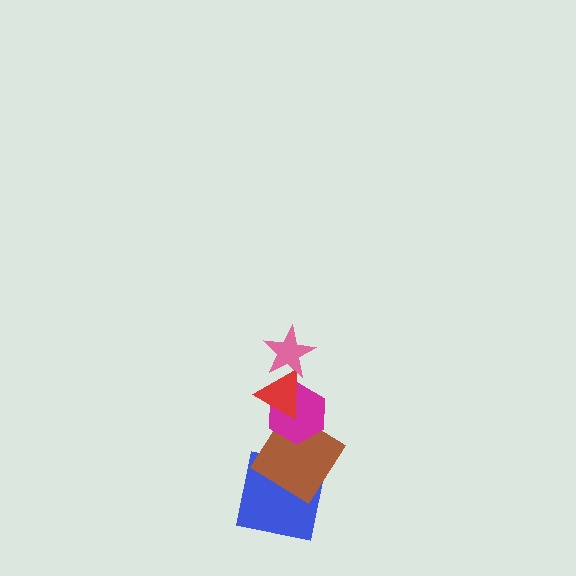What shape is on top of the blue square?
The brown diamond is on top of the blue square.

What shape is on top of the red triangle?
The pink star is on top of the red triangle.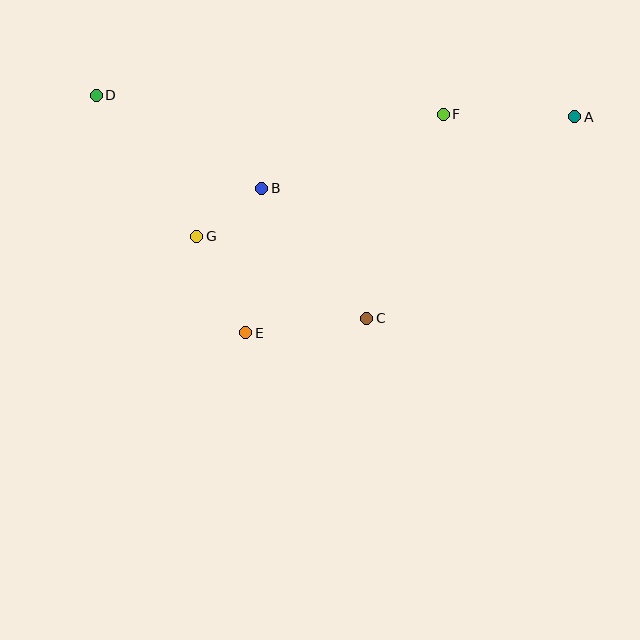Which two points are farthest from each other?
Points A and D are farthest from each other.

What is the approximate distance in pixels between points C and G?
The distance between C and G is approximately 189 pixels.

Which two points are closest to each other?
Points B and G are closest to each other.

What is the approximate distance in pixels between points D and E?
The distance between D and E is approximately 280 pixels.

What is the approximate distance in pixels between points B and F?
The distance between B and F is approximately 196 pixels.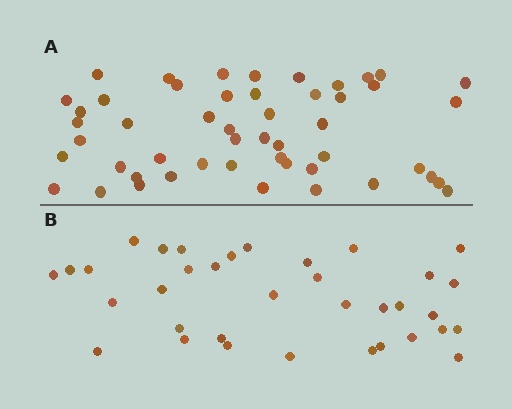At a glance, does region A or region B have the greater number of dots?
Region A (the top region) has more dots.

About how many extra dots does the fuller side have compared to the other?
Region A has approximately 15 more dots than region B.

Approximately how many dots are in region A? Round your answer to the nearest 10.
About 50 dots.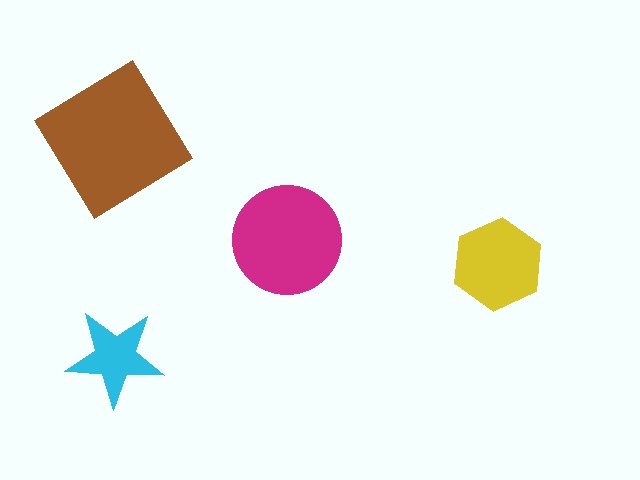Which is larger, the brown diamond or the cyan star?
The brown diamond.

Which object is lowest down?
The cyan star is bottommost.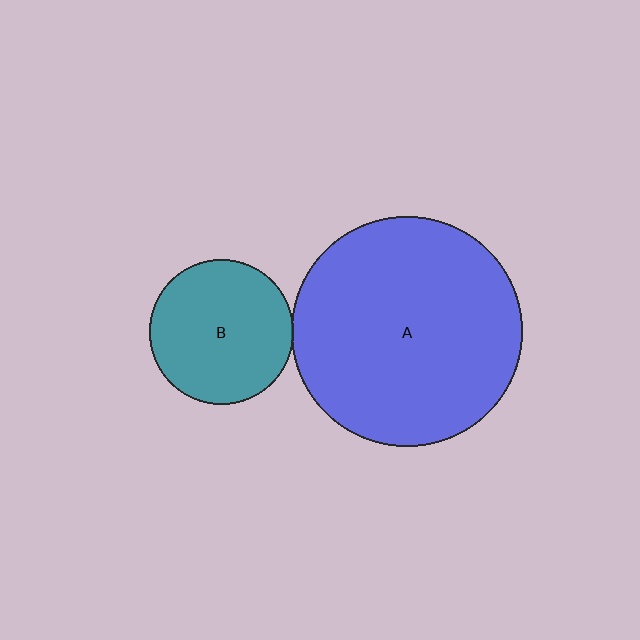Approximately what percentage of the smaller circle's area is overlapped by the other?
Approximately 5%.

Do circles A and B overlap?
Yes.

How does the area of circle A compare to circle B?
Approximately 2.6 times.